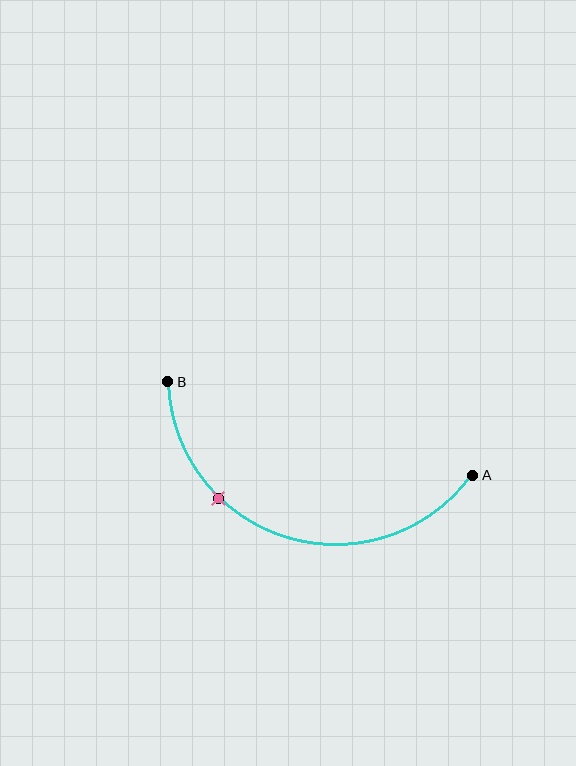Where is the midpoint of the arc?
The arc midpoint is the point on the curve farthest from the straight line joining A and B. It sits below that line.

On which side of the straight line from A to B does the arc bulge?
The arc bulges below the straight line connecting A and B.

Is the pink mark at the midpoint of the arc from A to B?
No. The pink mark lies on the arc but is closer to endpoint B. The arc midpoint would be at the point on the curve equidistant along the arc from both A and B.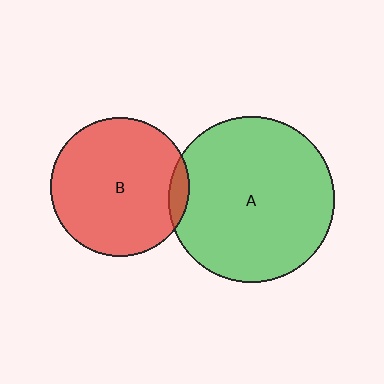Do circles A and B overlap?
Yes.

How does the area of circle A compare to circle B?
Approximately 1.4 times.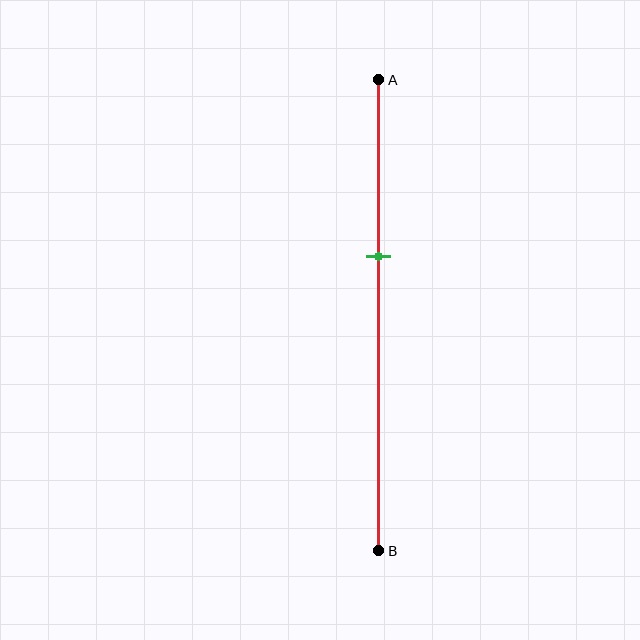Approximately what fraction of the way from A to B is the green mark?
The green mark is approximately 40% of the way from A to B.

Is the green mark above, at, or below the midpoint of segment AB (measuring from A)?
The green mark is above the midpoint of segment AB.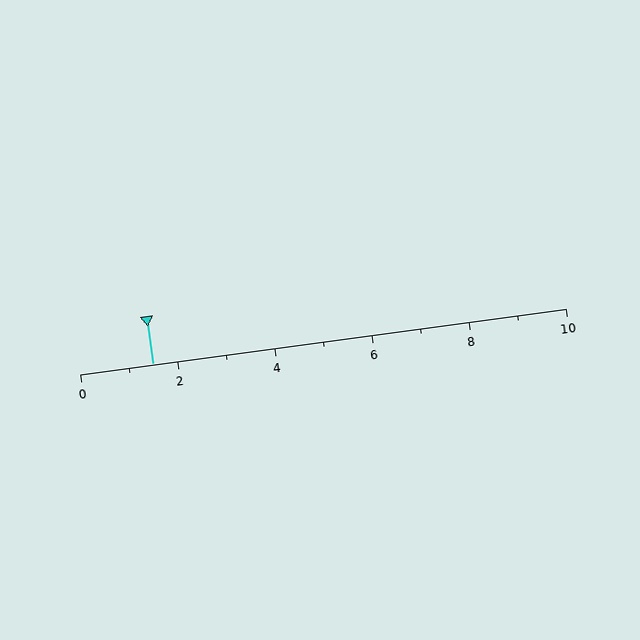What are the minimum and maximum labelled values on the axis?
The axis runs from 0 to 10.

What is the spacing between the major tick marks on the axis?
The major ticks are spaced 2 apart.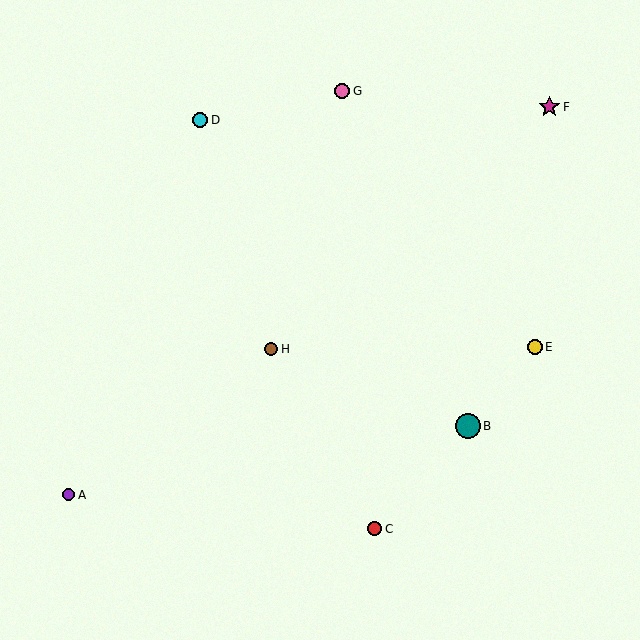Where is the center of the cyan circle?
The center of the cyan circle is at (200, 120).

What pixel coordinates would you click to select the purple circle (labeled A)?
Click at (69, 495) to select the purple circle A.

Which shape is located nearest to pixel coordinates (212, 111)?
The cyan circle (labeled D) at (200, 120) is nearest to that location.